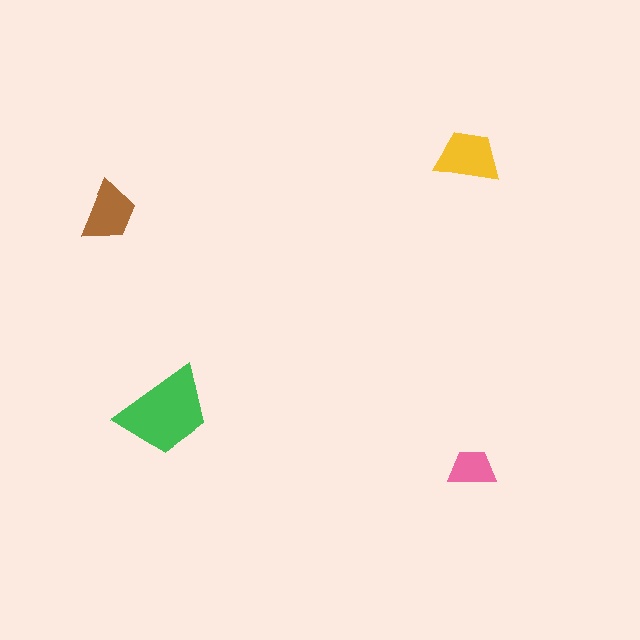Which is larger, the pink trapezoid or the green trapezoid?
The green one.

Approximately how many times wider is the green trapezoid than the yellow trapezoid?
About 1.5 times wider.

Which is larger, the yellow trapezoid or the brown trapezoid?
The yellow one.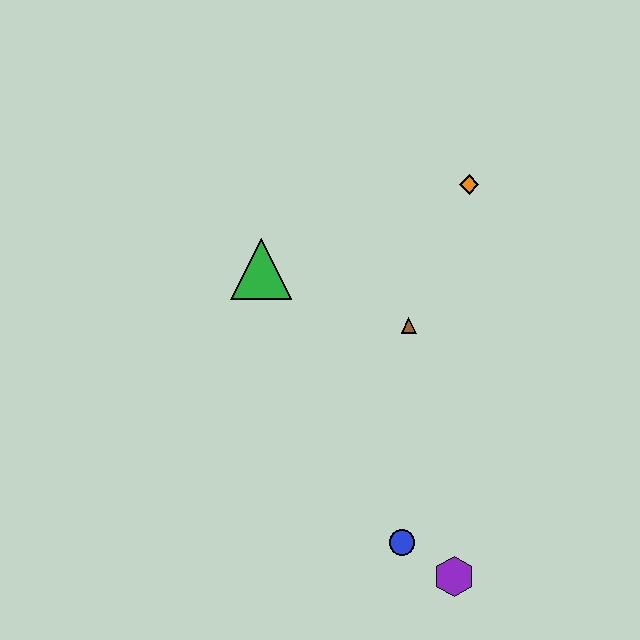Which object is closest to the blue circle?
The purple hexagon is closest to the blue circle.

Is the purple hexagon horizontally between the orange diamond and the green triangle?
Yes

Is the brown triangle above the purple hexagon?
Yes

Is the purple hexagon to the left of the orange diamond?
Yes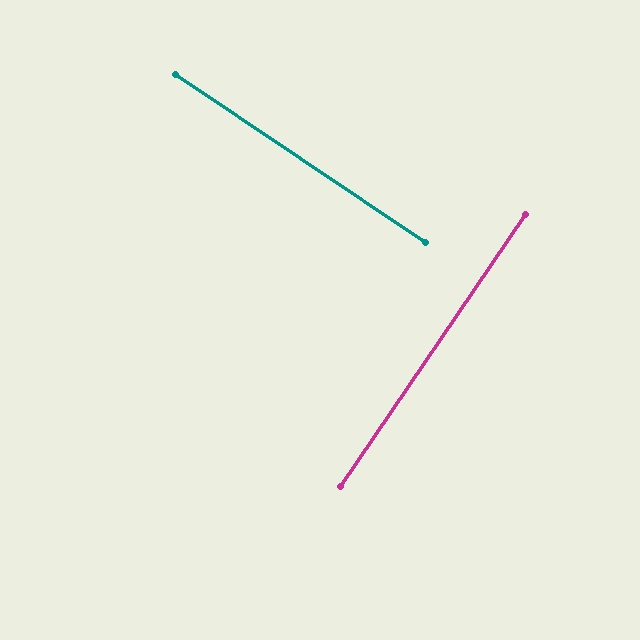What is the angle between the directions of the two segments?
Approximately 90 degrees.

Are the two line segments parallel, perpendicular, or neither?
Perpendicular — they meet at approximately 90°.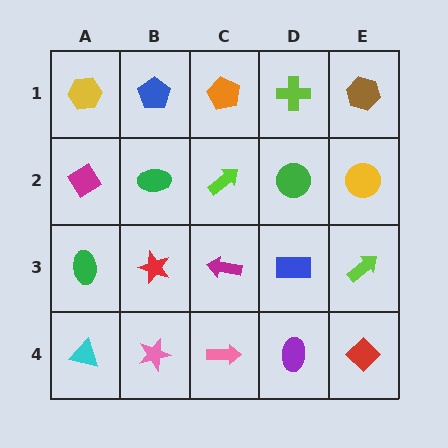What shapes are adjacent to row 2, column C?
An orange pentagon (row 1, column C), a magenta arrow (row 3, column C), a green ellipse (row 2, column B), a green circle (row 2, column D).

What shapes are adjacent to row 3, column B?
A green ellipse (row 2, column B), a pink star (row 4, column B), a green ellipse (row 3, column A), a magenta arrow (row 3, column C).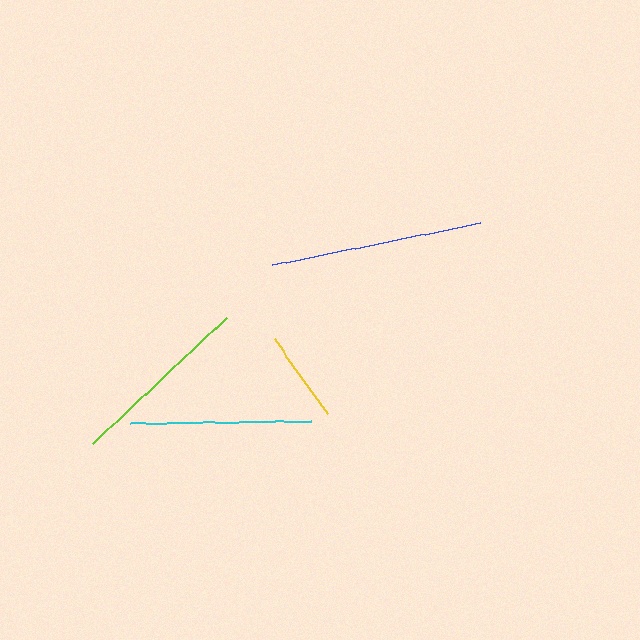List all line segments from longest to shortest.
From longest to shortest: blue, lime, cyan, yellow.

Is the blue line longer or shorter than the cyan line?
The blue line is longer than the cyan line.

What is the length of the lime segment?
The lime segment is approximately 183 pixels long.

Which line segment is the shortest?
The yellow line is the shortest at approximately 91 pixels.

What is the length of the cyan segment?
The cyan segment is approximately 180 pixels long.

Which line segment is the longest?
The blue line is the longest at approximately 213 pixels.